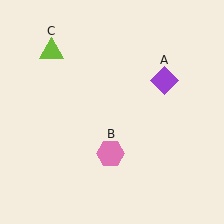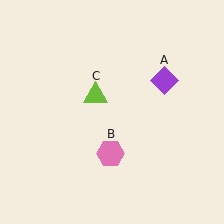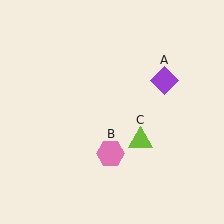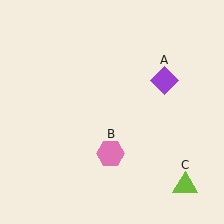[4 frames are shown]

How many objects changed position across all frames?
1 object changed position: lime triangle (object C).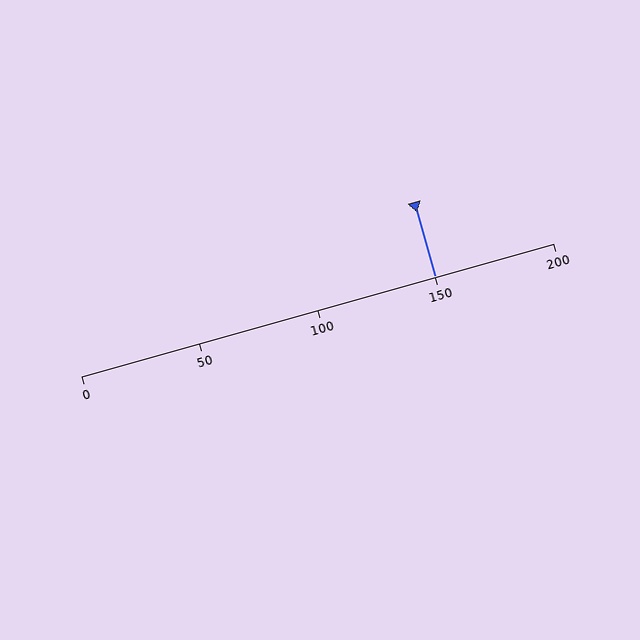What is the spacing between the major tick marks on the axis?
The major ticks are spaced 50 apart.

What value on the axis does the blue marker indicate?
The marker indicates approximately 150.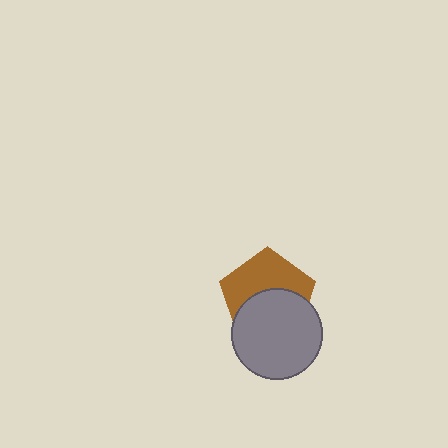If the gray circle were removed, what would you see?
You would see the complete brown pentagon.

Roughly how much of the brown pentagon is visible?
About half of it is visible (roughly 50%).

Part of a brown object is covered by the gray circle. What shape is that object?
It is a pentagon.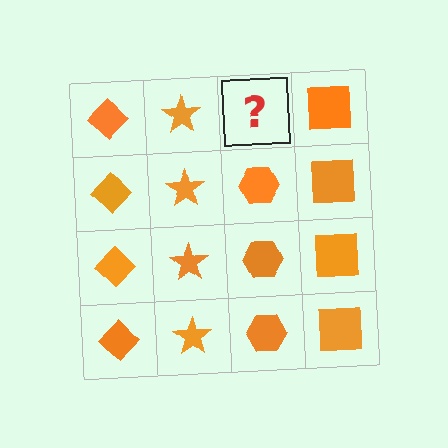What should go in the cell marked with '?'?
The missing cell should contain an orange hexagon.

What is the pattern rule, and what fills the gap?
The rule is that each column has a consistent shape. The gap should be filled with an orange hexagon.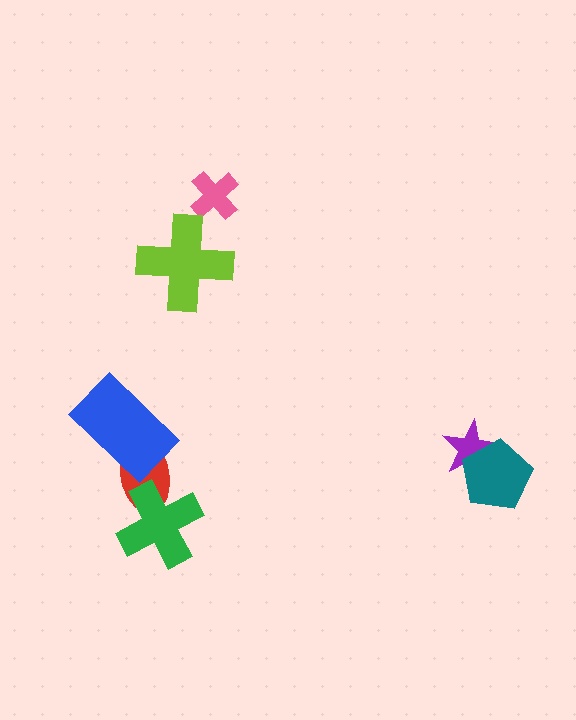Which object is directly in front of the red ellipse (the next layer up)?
The blue rectangle is directly in front of the red ellipse.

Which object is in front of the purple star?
The teal pentagon is in front of the purple star.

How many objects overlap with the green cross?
1 object overlaps with the green cross.